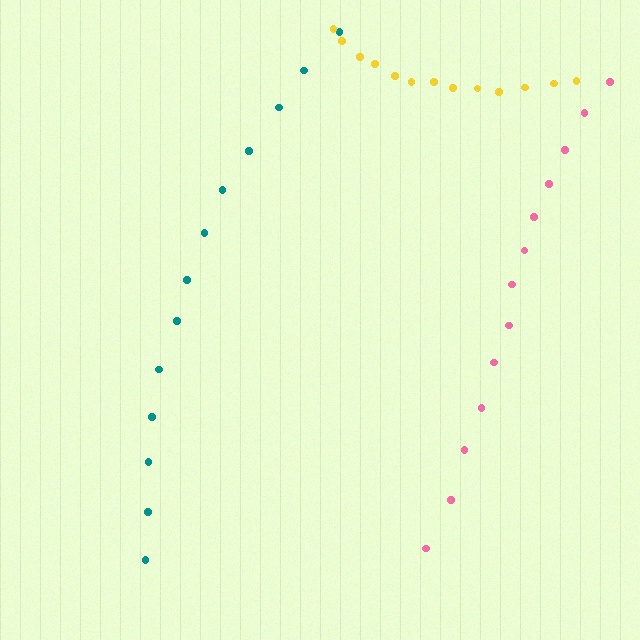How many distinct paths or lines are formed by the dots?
There are 3 distinct paths.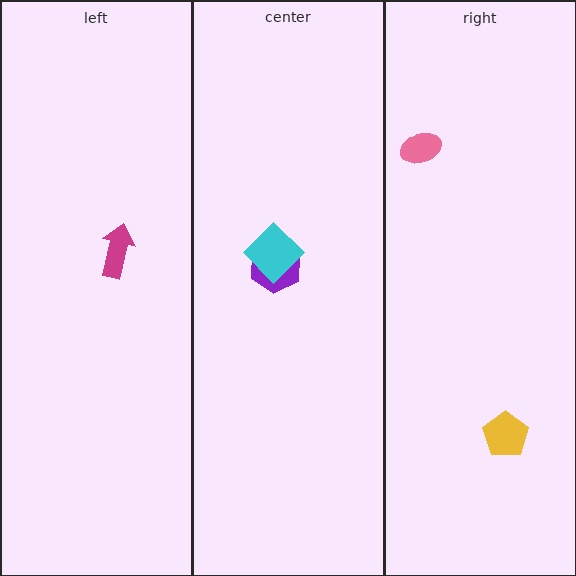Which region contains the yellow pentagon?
The right region.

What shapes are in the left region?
The magenta arrow.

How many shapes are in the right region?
2.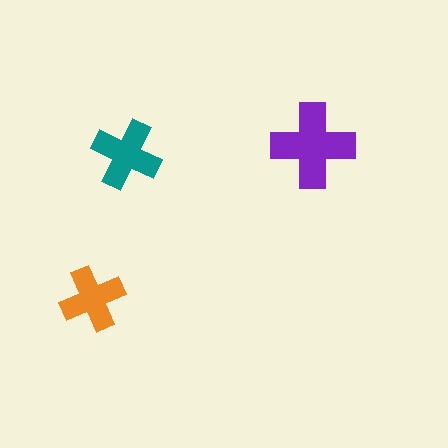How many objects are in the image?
There are 3 objects in the image.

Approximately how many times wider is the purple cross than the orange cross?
About 1.5 times wider.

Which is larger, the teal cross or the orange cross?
The teal one.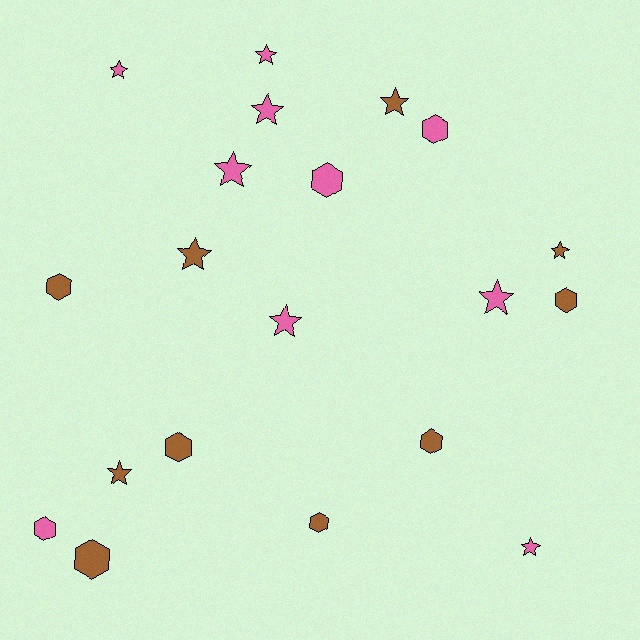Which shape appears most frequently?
Star, with 11 objects.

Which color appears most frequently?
Pink, with 10 objects.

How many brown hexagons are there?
There are 6 brown hexagons.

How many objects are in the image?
There are 20 objects.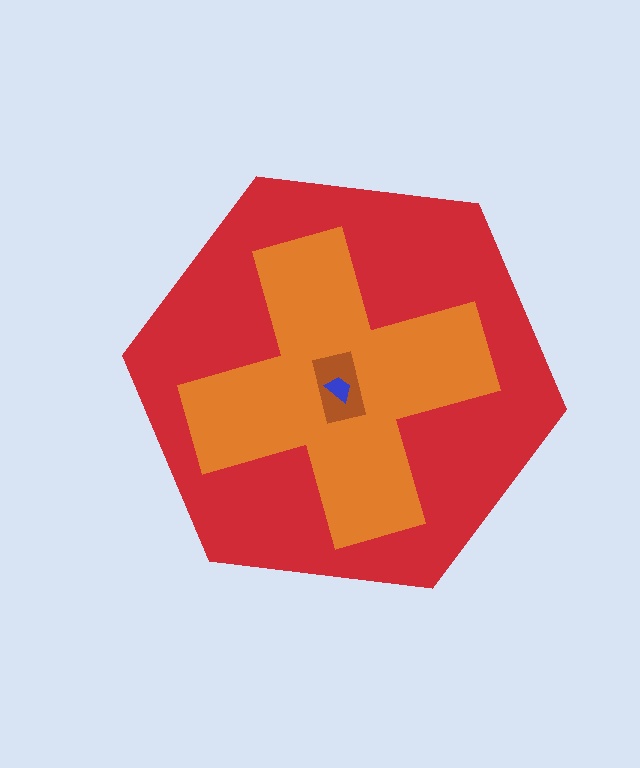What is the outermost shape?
The red hexagon.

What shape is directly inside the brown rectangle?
The blue trapezoid.